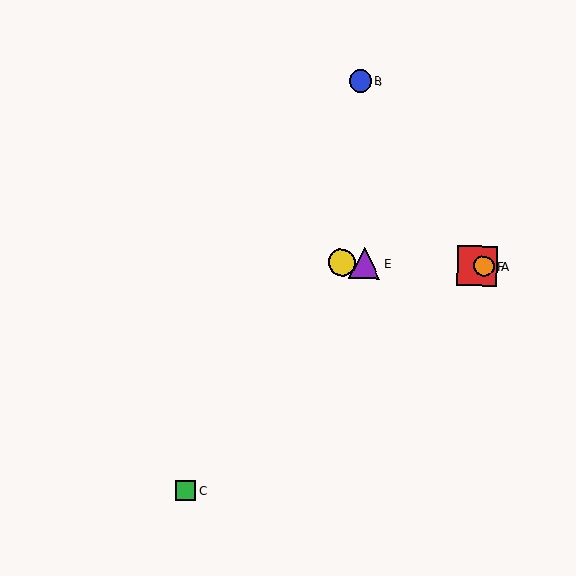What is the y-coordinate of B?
Object B is at y≈81.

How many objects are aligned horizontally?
4 objects (A, D, E, F) are aligned horizontally.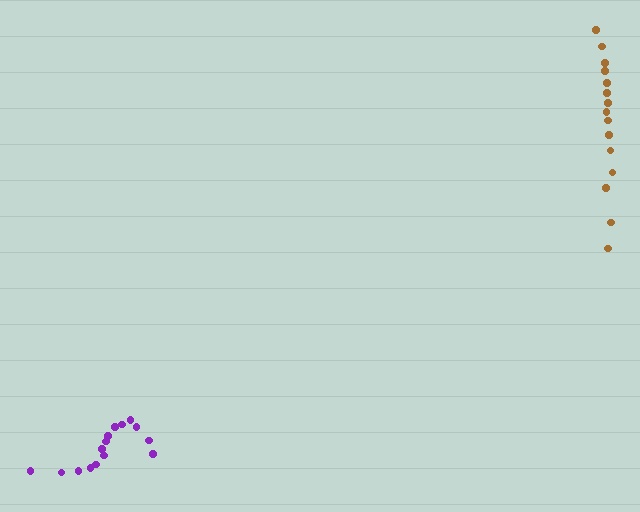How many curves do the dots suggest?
There are 2 distinct paths.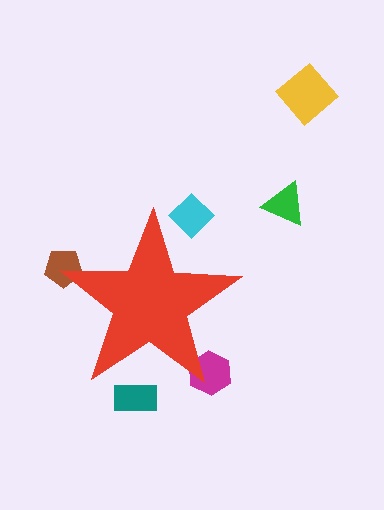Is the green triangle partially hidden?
No, the green triangle is fully visible.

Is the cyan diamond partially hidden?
Yes, the cyan diamond is partially hidden behind the red star.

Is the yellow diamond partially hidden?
No, the yellow diamond is fully visible.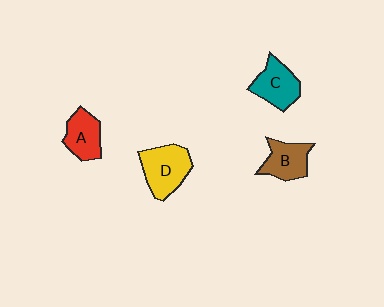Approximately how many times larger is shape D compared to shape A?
Approximately 1.3 times.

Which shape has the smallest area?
Shape A (red).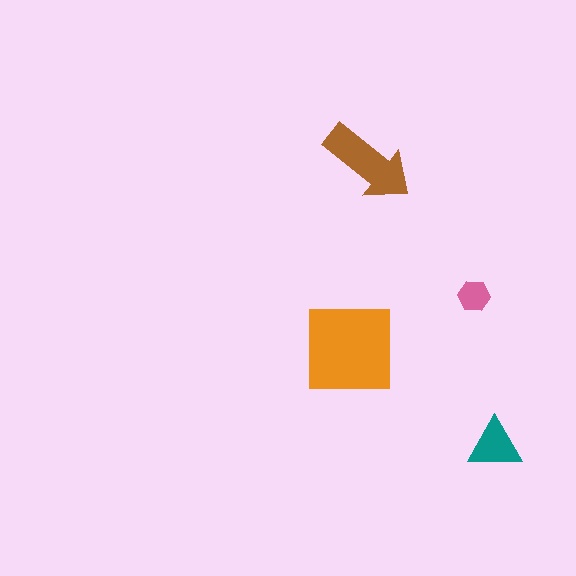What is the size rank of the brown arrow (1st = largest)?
2nd.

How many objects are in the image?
There are 4 objects in the image.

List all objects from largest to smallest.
The orange square, the brown arrow, the teal triangle, the pink hexagon.